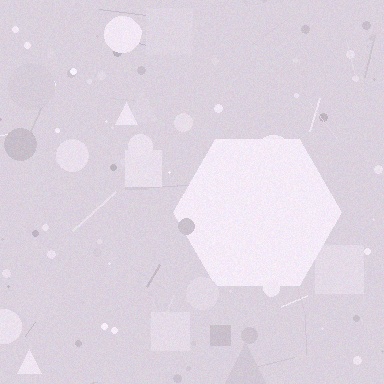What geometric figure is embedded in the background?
A hexagon is embedded in the background.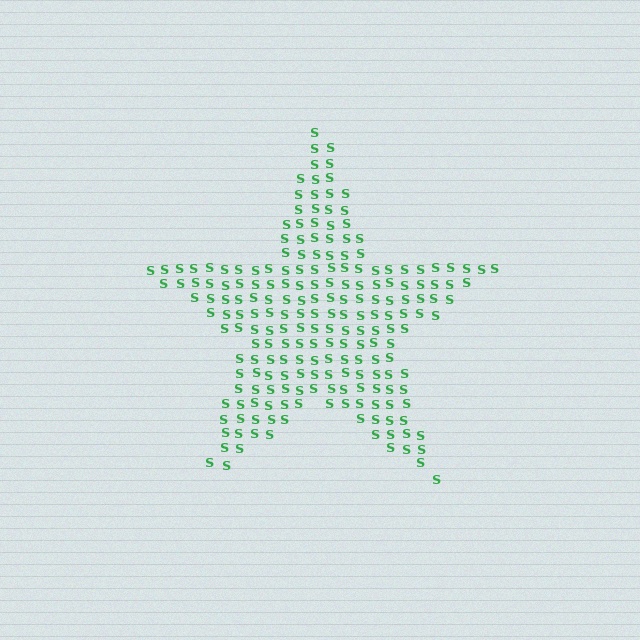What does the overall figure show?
The overall figure shows a star.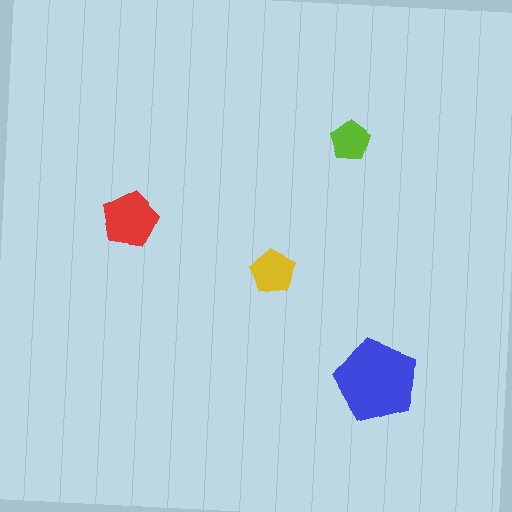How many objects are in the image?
There are 4 objects in the image.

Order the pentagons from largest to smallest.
the blue one, the red one, the yellow one, the lime one.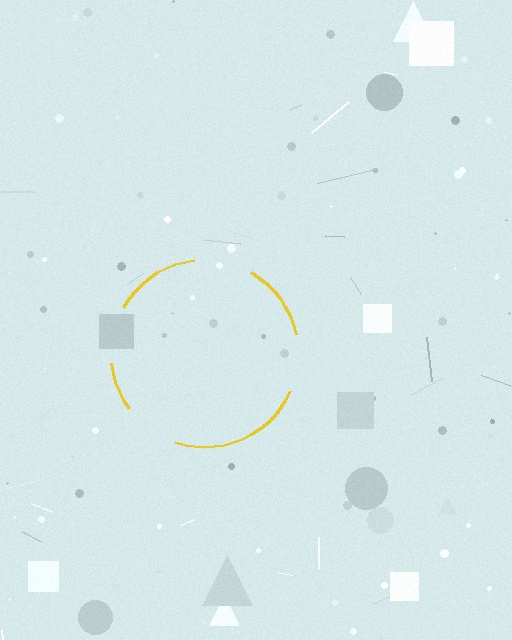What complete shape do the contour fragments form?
The contour fragments form a circle.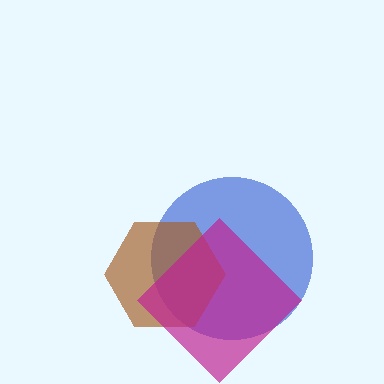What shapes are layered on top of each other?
The layered shapes are: a blue circle, a brown hexagon, a magenta diamond.